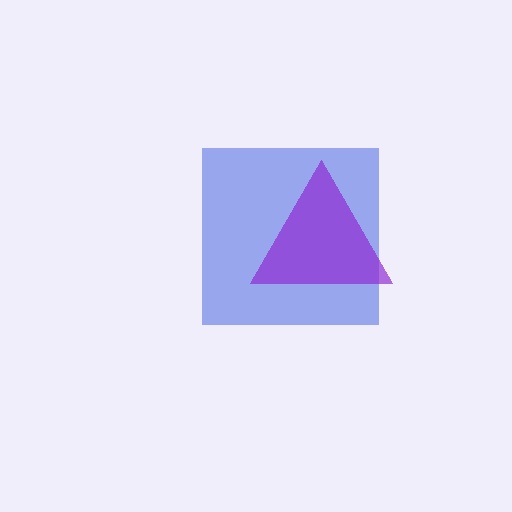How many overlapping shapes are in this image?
There are 2 overlapping shapes in the image.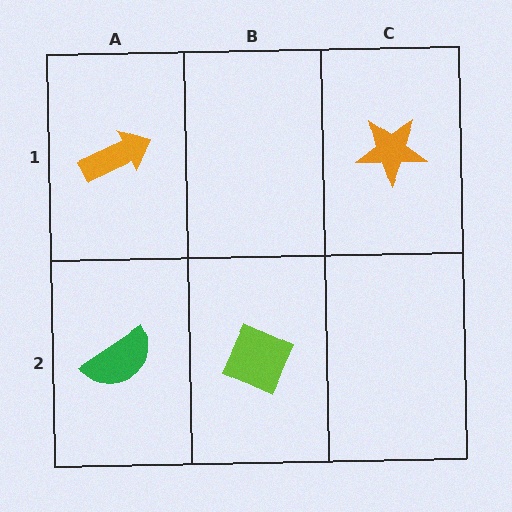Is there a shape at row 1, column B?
No, that cell is empty.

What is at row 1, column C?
An orange star.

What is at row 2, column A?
A green semicircle.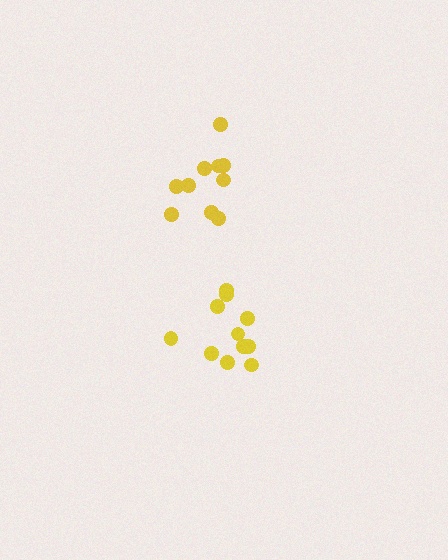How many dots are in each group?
Group 1: 11 dots, Group 2: 10 dots (21 total).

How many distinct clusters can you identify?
There are 2 distinct clusters.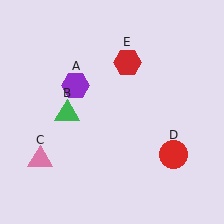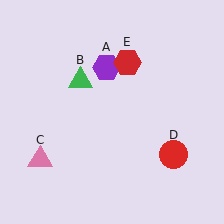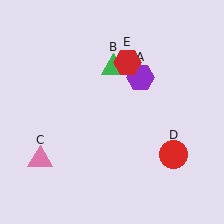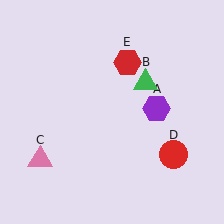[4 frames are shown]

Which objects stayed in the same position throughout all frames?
Pink triangle (object C) and red circle (object D) and red hexagon (object E) remained stationary.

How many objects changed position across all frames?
2 objects changed position: purple hexagon (object A), green triangle (object B).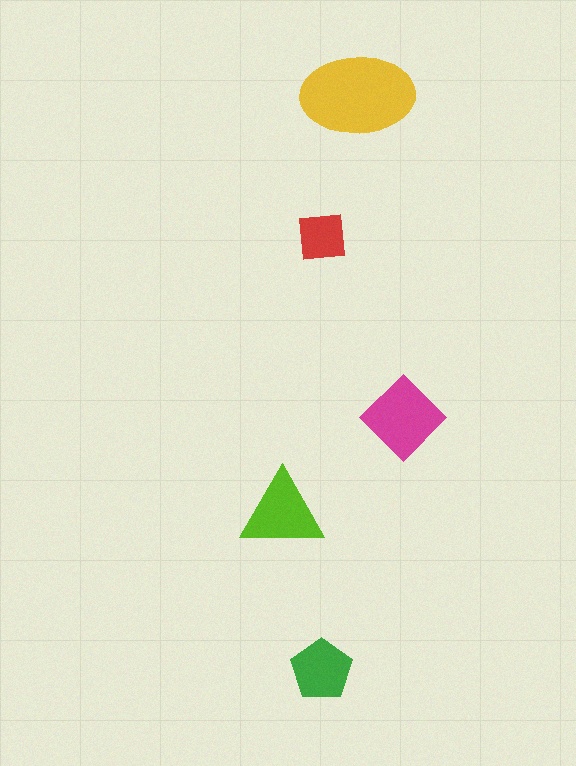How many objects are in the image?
There are 5 objects in the image.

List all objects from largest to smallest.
The yellow ellipse, the magenta diamond, the lime triangle, the green pentagon, the red square.